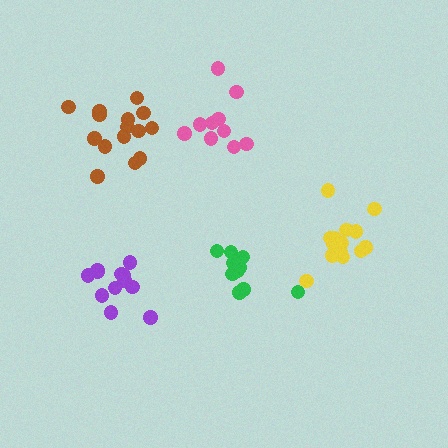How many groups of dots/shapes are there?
There are 5 groups.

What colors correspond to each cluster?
The clusters are colored: purple, green, brown, yellow, pink.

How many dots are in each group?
Group 1: 12 dots, Group 2: 10 dots, Group 3: 15 dots, Group 4: 14 dots, Group 5: 10 dots (61 total).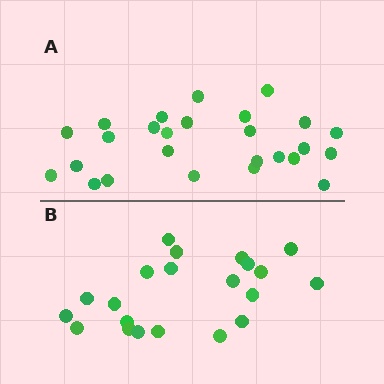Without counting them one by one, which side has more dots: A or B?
Region A (the top region) has more dots.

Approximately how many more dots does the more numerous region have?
Region A has about 5 more dots than region B.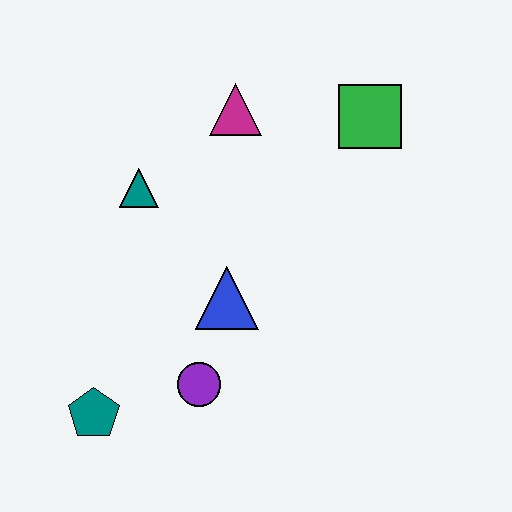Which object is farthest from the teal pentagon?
The green square is farthest from the teal pentagon.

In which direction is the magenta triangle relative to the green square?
The magenta triangle is to the left of the green square.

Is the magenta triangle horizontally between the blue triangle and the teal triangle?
No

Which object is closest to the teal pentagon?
The purple circle is closest to the teal pentagon.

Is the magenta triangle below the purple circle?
No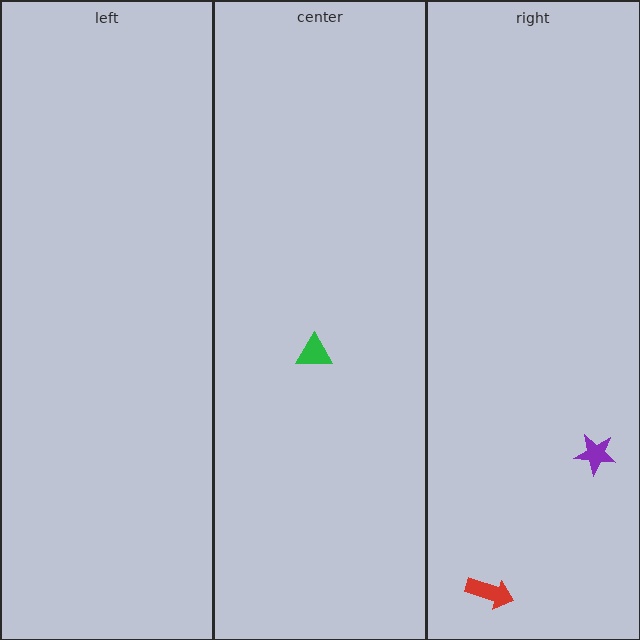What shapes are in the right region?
The purple star, the red arrow.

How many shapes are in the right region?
2.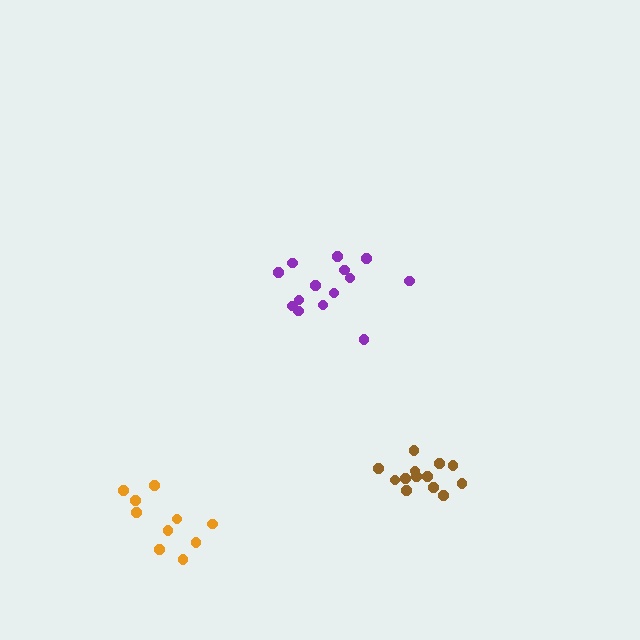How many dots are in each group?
Group 1: 13 dots, Group 2: 14 dots, Group 3: 10 dots (37 total).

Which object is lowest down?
The orange cluster is bottommost.